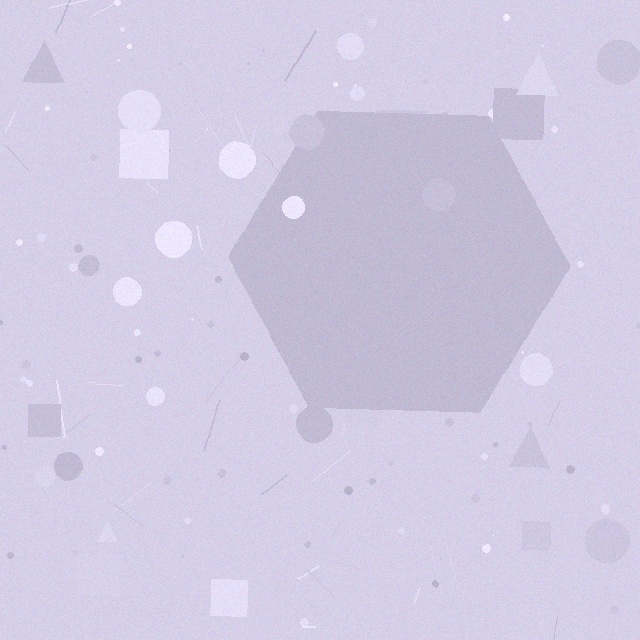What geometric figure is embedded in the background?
A hexagon is embedded in the background.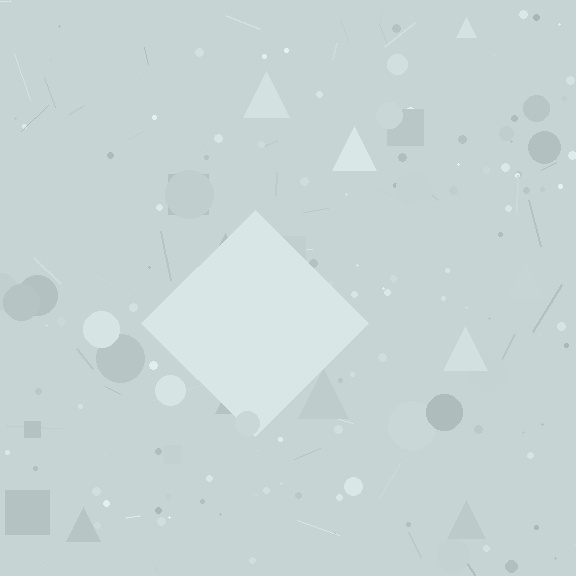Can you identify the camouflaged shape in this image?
The camouflaged shape is a diamond.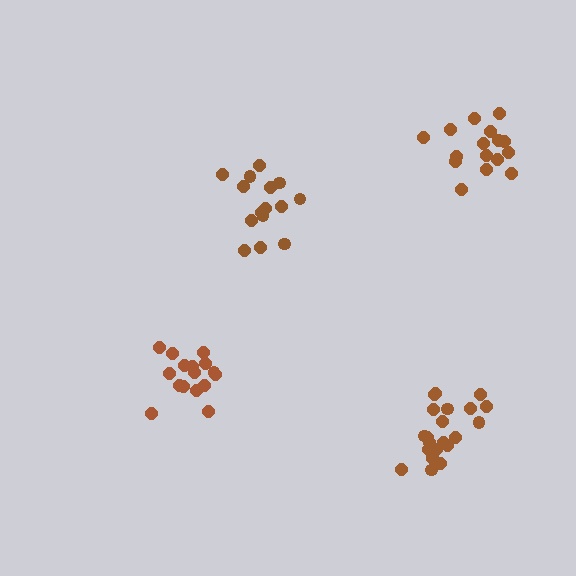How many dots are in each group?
Group 1: 15 dots, Group 2: 16 dots, Group 3: 16 dots, Group 4: 21 dots (68 total).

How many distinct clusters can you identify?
There are 4 distinct clusters.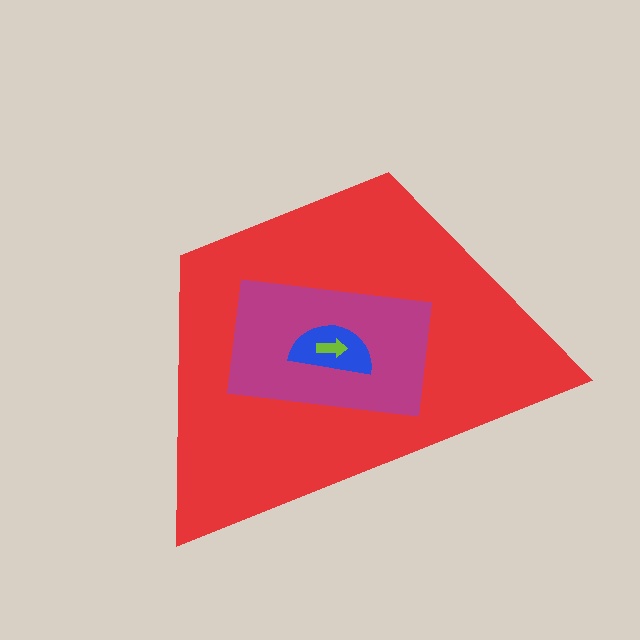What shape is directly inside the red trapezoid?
The magenta rectangle.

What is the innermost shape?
The lime arrow.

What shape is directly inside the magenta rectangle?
The blue semicircle.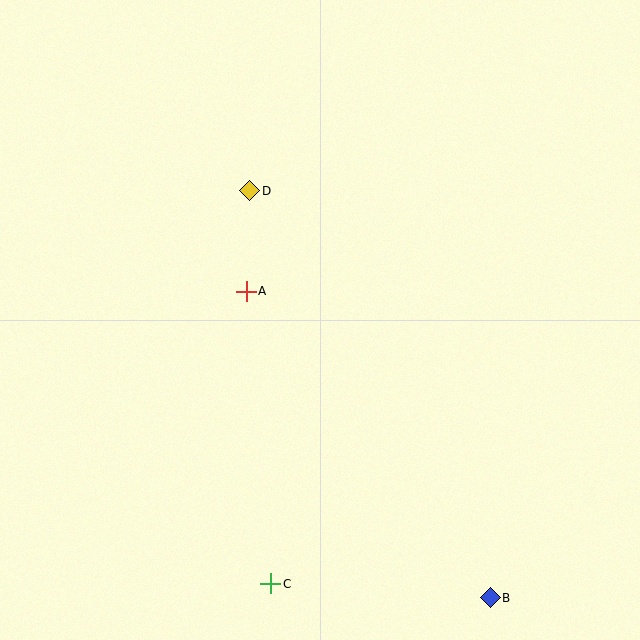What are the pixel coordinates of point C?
Point C is at (271, 584).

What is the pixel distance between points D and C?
The distance between D and C is 394 pixels.